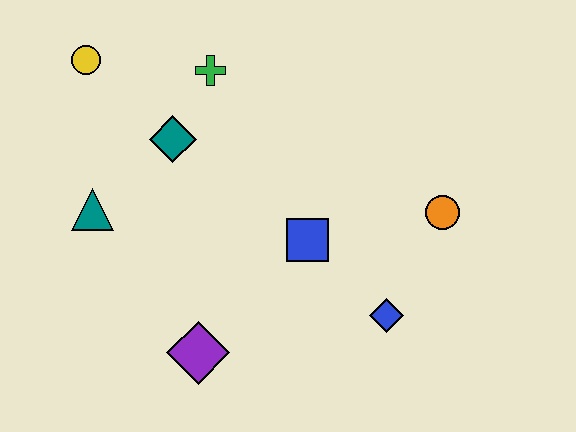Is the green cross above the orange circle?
Yes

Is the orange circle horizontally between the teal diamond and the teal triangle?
No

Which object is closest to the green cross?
The teal diamond is closest to the green cross.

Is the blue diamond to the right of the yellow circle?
Yes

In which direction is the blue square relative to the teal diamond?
The blue square is to the right of the teal diamond.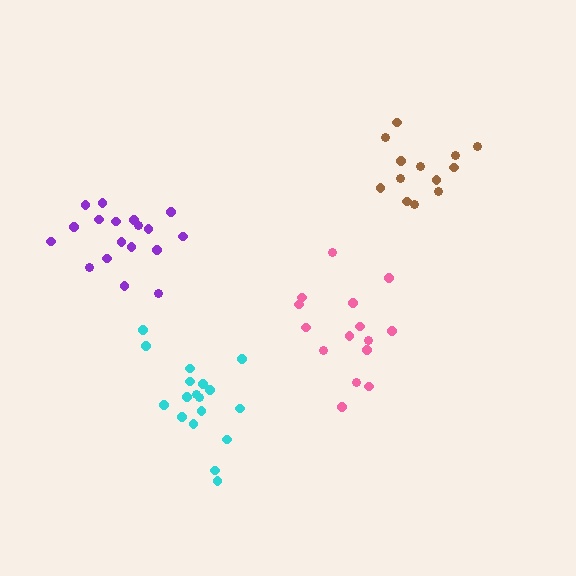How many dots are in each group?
Group 1: 15 dots, Group 2: 13 dots, Group 3: 19 dots, Group 4: 18 dots (65 total).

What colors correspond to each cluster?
The clusters are colored: pink, brown, cyan, purple.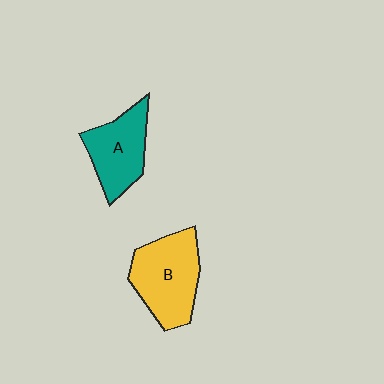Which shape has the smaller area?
Shape A (teal).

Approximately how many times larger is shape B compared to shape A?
Approximately 1.3 times.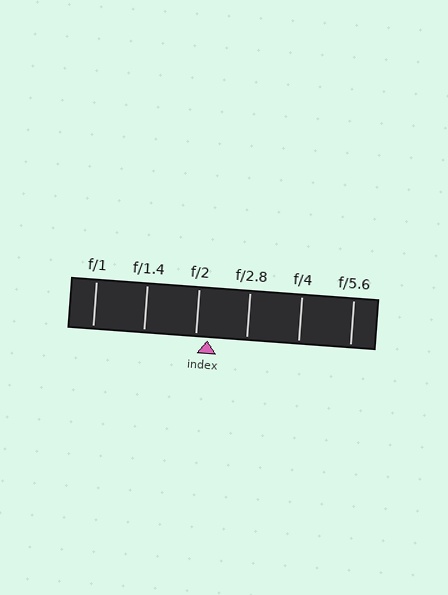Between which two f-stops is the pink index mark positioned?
The index mark is between f/2 and f/2.8.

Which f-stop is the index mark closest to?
The index mark is closest to f/2.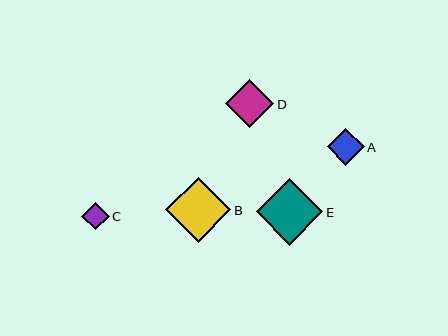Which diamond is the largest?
Diamond E is the largest with a size of approximately 66 pixels.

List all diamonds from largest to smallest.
From largest to smallest: E, B, D, A, C.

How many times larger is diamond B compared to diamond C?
Diamond B is approximately 2.4 times the size of diamond C.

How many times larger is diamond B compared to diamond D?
Diamond B is approximately 1.4 times the size of diamond D.